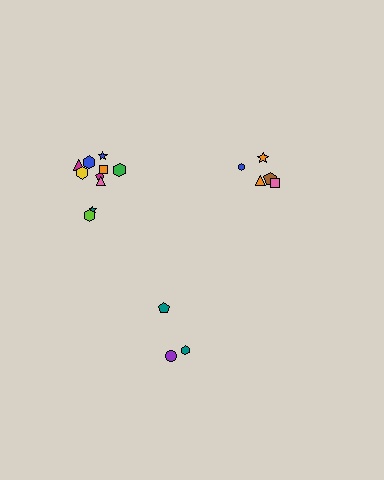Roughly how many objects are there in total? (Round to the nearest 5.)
Roughly 20 objects in total.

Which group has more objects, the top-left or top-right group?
The top-left group.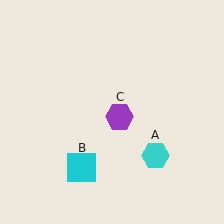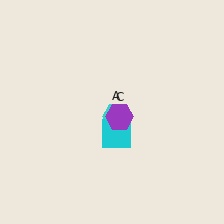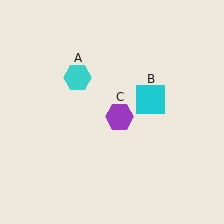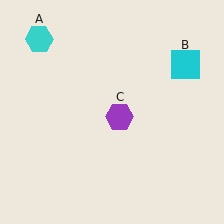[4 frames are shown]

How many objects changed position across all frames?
2 objects changed position: cyan hexagon (object A), cyan square (object B).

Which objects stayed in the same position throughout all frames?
Purple hexagon (object C) remained stationary.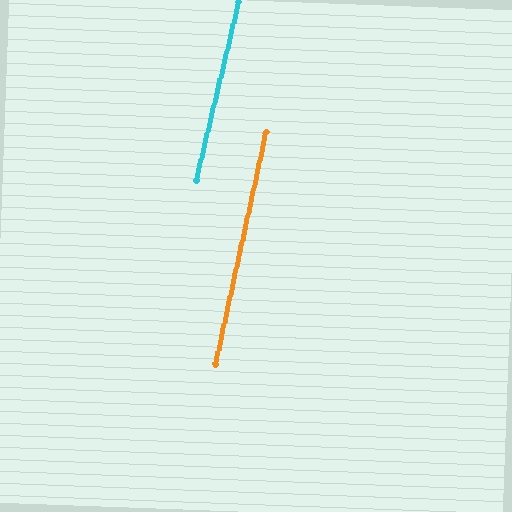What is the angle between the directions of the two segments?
Approximately 1 degree.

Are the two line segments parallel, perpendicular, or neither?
Parallel — their directions differ by only 0.9°.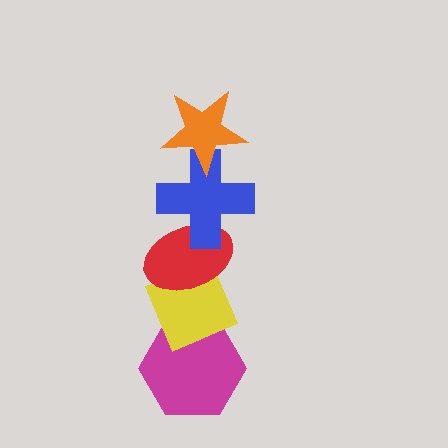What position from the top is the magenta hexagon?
The magenta hexagon is 5th from the top.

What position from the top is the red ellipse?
The red ellipse is 3rd from the top.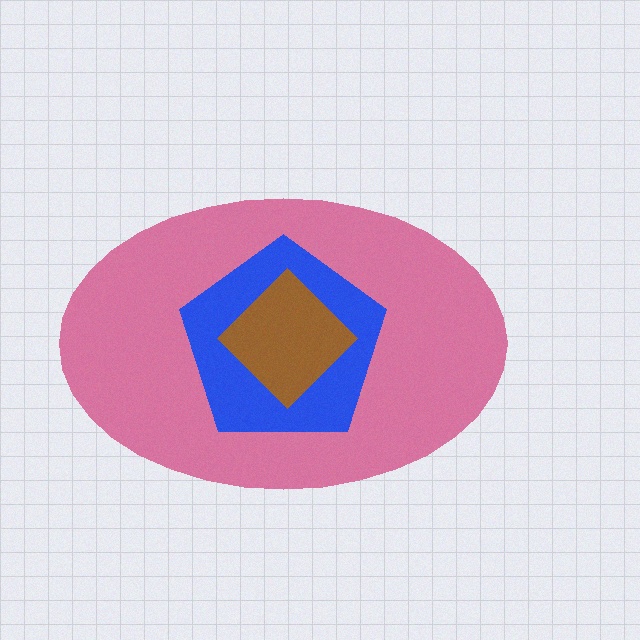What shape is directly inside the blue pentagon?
The brown diamond.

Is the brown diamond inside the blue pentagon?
Yes.